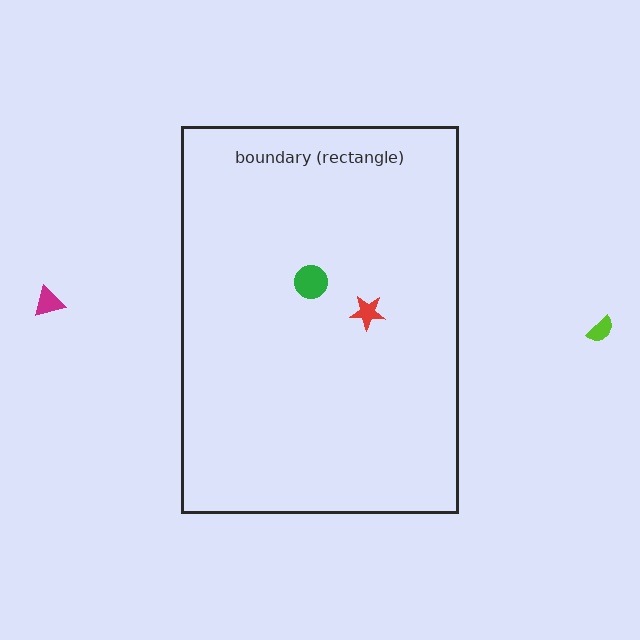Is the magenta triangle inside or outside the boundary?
Outside.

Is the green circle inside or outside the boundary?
Inside.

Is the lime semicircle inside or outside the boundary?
Outside.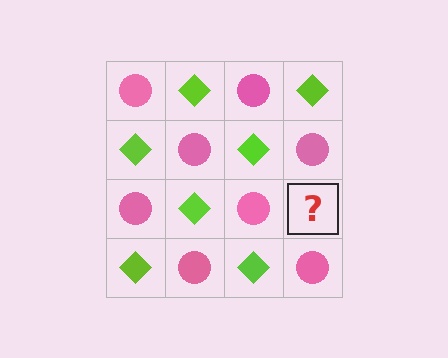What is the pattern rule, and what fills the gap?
The rule is that it alternates pink circle and lime diamond in a checkerboard pattern. The gap should be filled with a lime diamond.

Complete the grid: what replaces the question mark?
The question mark should be replaced with a lime diamond.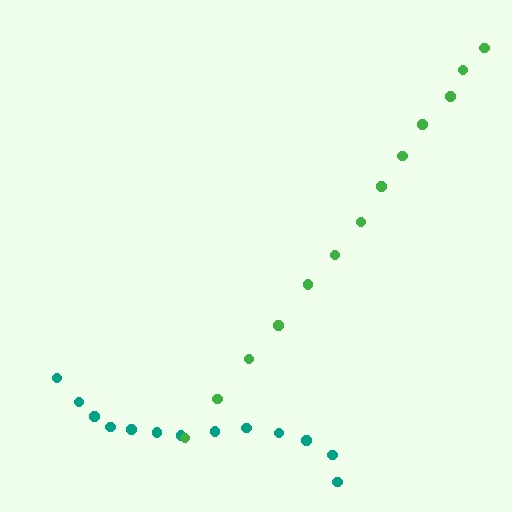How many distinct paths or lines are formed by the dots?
There are 2 distinct paths.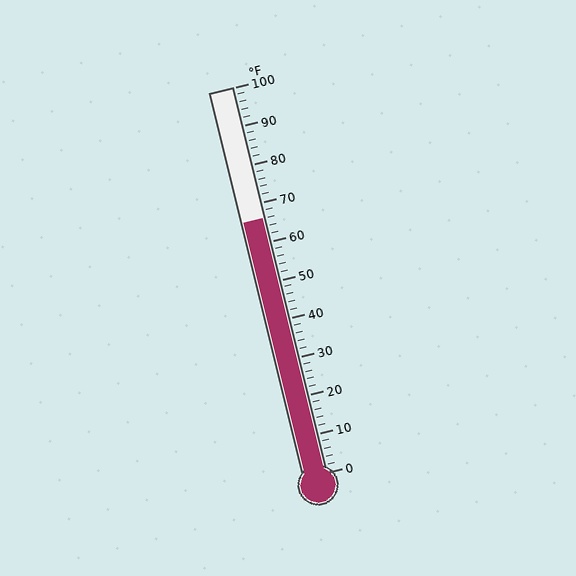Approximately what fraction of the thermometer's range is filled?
The thermometer is filled to approximately 65% of its range.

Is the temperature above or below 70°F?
The temperature is below 70°F.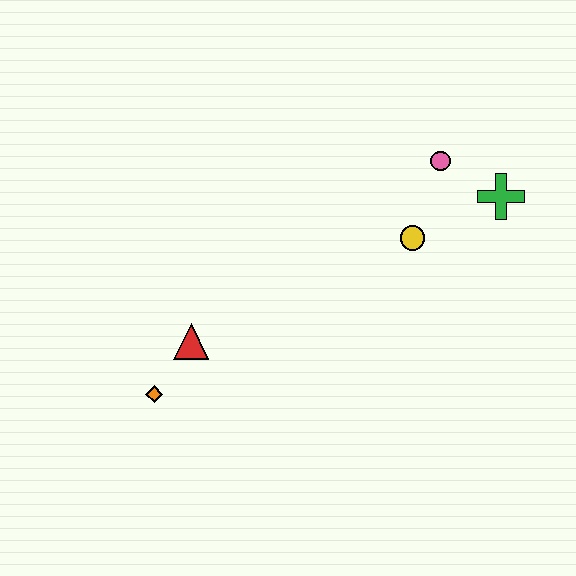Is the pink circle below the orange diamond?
No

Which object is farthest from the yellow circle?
The orange diamond is farthest from the yellow circle.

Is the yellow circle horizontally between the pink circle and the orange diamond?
Yes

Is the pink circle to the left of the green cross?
Yes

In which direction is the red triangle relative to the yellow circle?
The red triangle is to the left of the yellow circle.